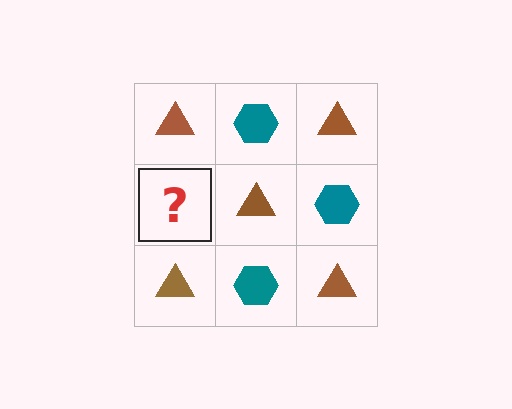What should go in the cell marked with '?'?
The missing cell should contain a teal hexagon.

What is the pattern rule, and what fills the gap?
The rule is that it alternates brown triangle and teal hexagon in a checkerboard pattern. The gap should be filled with a teal hexagon.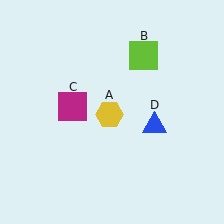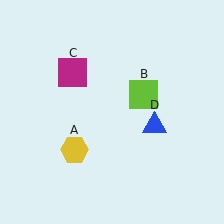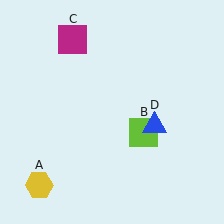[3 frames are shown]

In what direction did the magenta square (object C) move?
The magenta square (object C) moved up.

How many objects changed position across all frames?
3 objects changed position: yellow hexagon (object A), lime square (object B), magenta square (object C).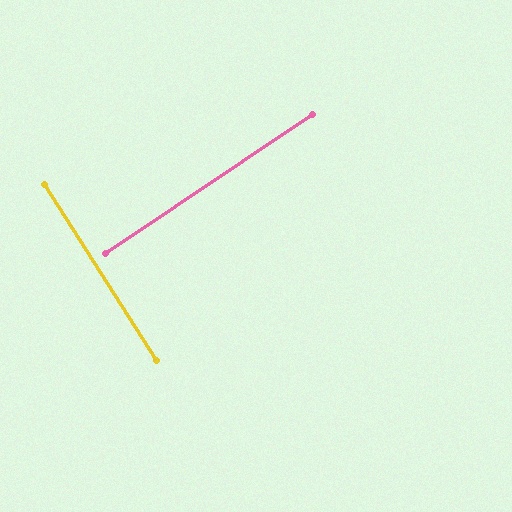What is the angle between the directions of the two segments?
Approximately 88 degrees.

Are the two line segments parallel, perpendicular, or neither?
Perpendicular — they meet at approximately 88°.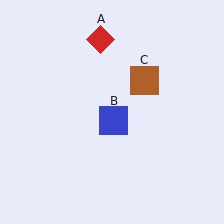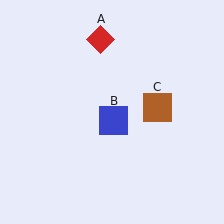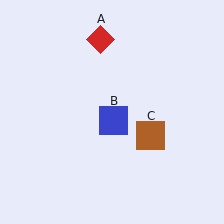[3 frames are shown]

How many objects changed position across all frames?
1 object changed position: brown square (object C).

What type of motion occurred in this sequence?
The brown square (object C) rotated clockwise around the center of the scene.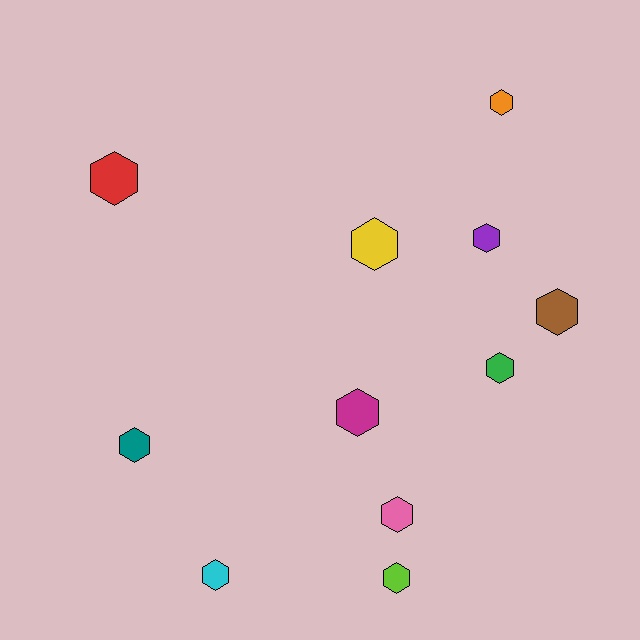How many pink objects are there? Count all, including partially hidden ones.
There is 1 pink object.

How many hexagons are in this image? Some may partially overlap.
There are 11 hexagons.